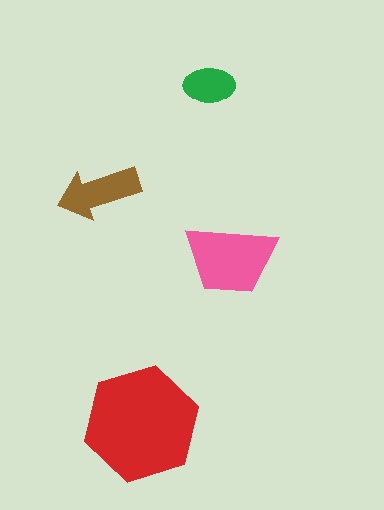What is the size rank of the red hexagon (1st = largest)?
1st.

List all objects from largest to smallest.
The red hexagon, the pink trapezoid, the brown arrow, the green ellipse.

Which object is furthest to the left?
The brown arrow is leftmost.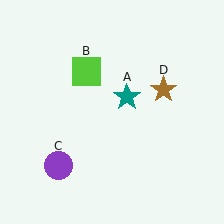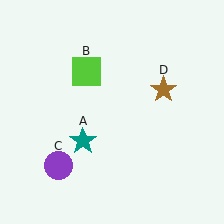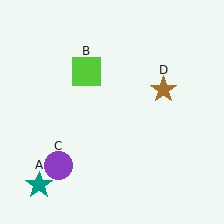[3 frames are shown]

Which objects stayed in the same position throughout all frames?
Lime square (object B) and purple circle (object C) and brown star (object D) remained stationary.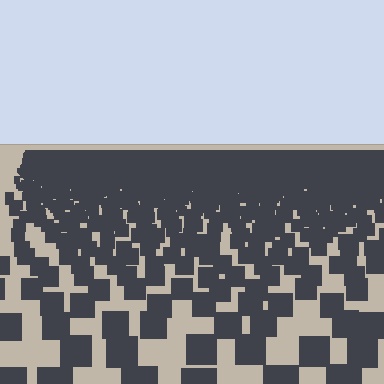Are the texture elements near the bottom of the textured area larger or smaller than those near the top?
Larger. Near the bottom, elements are closer to the viewer and appear at a bigger on-screen size.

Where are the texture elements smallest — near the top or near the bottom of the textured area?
Near the top.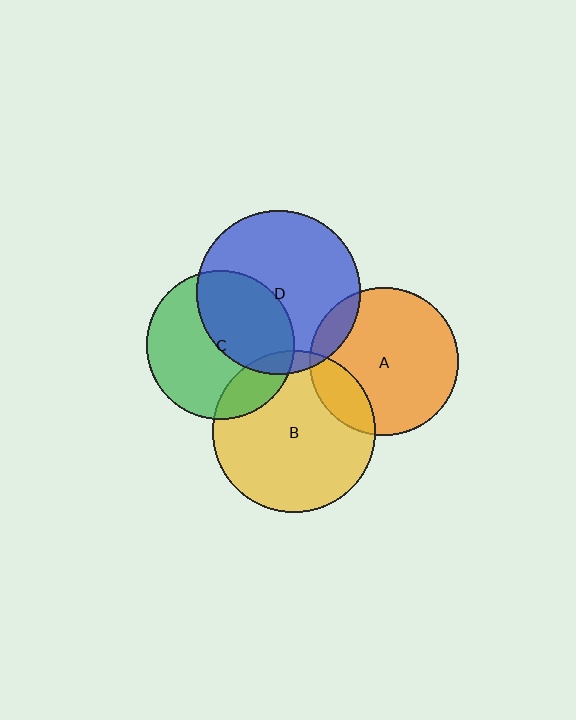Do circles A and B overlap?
Yes.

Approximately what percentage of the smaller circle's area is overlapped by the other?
Approximately 15%.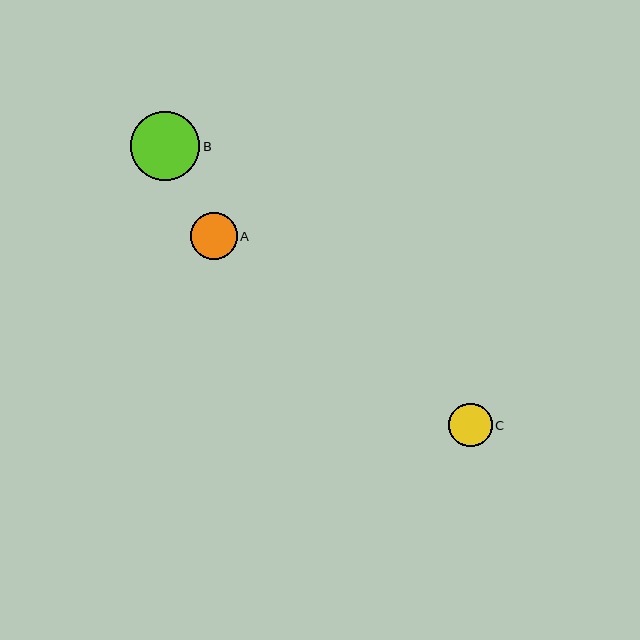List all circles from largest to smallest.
From largest to smallest: B, A, C.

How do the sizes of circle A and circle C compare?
Circle A and circle C are approximately the same size.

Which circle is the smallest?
Circle C is the smallest with a size of approximately 43 pixels.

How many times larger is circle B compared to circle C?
Circle B is approximately 1.6 times the size of circle C.